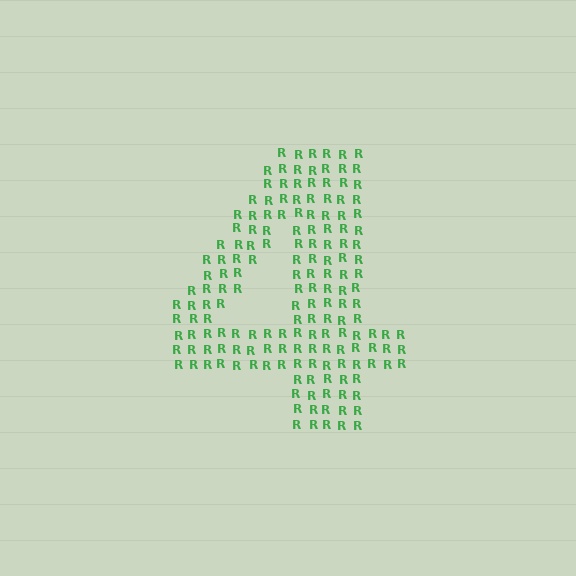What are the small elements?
The small elements are letter R's.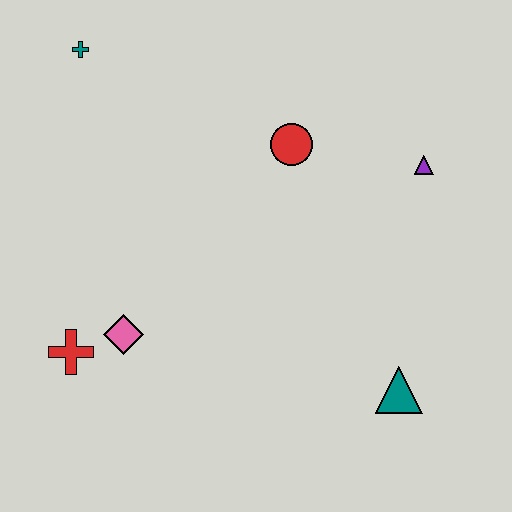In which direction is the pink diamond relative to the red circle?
The pink diamond is below the red circle.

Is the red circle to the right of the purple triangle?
No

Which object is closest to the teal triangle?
The purple triangle is closest to the teal triangle.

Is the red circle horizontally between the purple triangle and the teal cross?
Yes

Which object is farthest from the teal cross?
The teal triangle is farthest from the teal cross.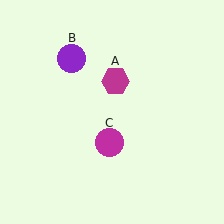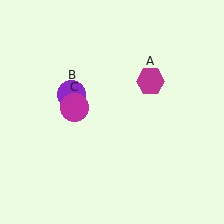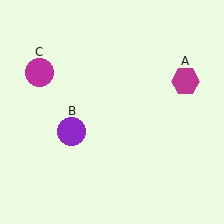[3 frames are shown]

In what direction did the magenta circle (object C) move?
The magenta circle (object C) moved up and to the left.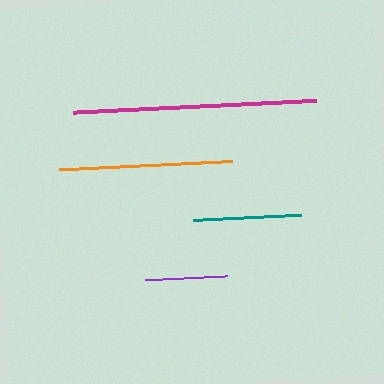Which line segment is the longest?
The magenta line is the longest at approximately 243 pixels.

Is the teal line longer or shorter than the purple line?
The teal line is longer than the purple line.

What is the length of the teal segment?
The teal segment is approximately 109 pixels long.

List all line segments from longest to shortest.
From longest to shortest: magenta, orange, teal, purple.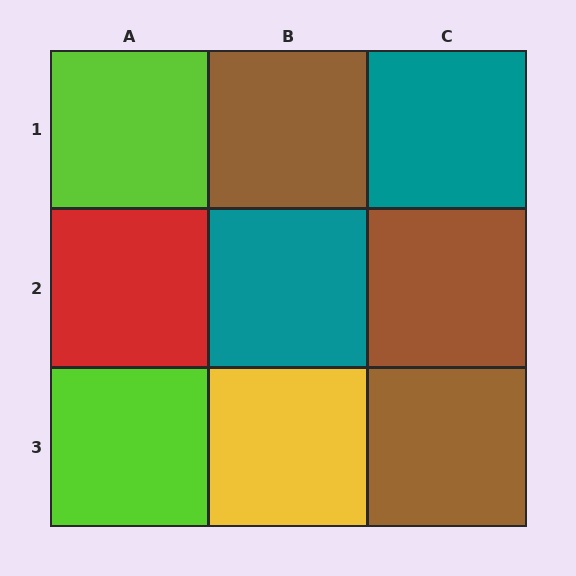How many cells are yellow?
1 cell is yellow.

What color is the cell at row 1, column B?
Brown.